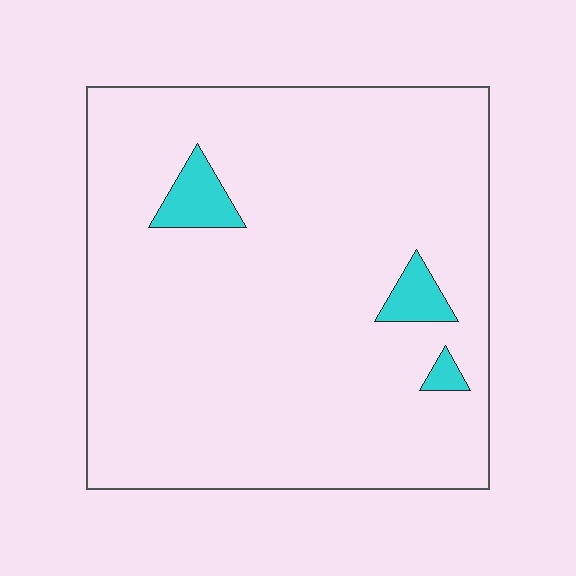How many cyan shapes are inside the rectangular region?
3.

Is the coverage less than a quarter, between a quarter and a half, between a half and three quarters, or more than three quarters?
Less than a quarter.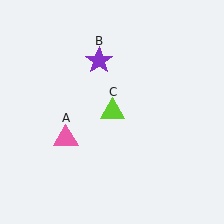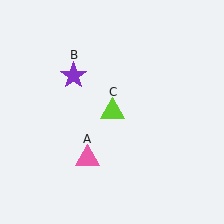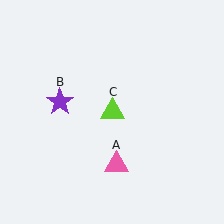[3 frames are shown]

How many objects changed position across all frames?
2 objects changed position: pink triangle (object A), purple star (object B).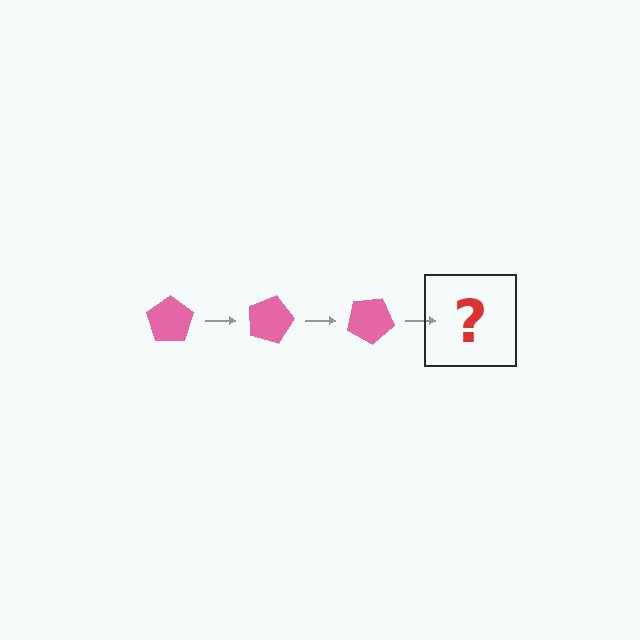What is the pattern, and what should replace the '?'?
The pattern is that the pentagon rotates 15 degrees each step. The '?' should be a pink pentagon rotated 45 degrees.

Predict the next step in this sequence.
The next step is a pink pentagon rotated 45 degrees.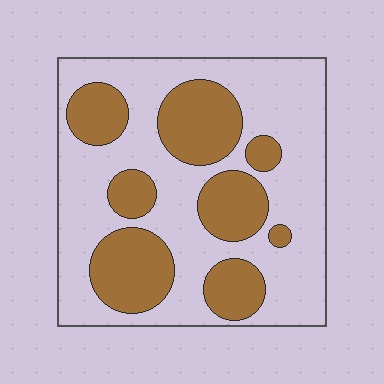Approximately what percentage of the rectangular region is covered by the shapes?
Approximately 35%.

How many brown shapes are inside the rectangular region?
8.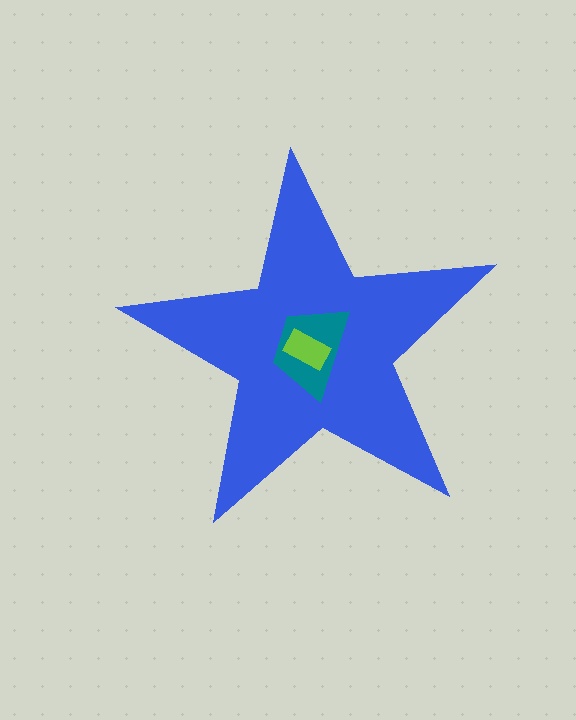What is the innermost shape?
The lime rectangle.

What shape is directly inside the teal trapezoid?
The lime rectangle.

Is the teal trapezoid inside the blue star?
Yes.